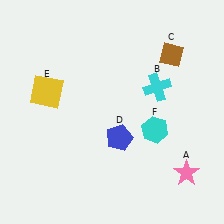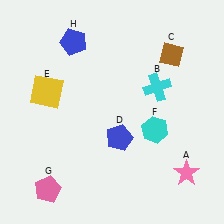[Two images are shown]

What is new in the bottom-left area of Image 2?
A pink pentagon (G) was added in the bottom-left area of Image 2.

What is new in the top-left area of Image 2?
A blue pentagon (H) was added in the top-left area of Image 2.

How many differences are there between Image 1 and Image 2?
There are 2 differences between the two images.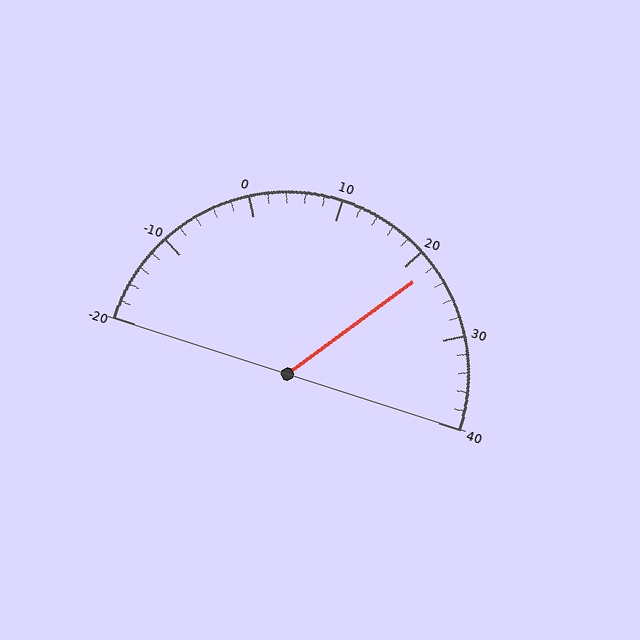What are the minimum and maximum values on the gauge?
The gauge ranges from -20 to 40.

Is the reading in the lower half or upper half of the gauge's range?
The reading is in the upper half of the range (-20 to 40).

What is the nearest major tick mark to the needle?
The nearest major tick mark is 20.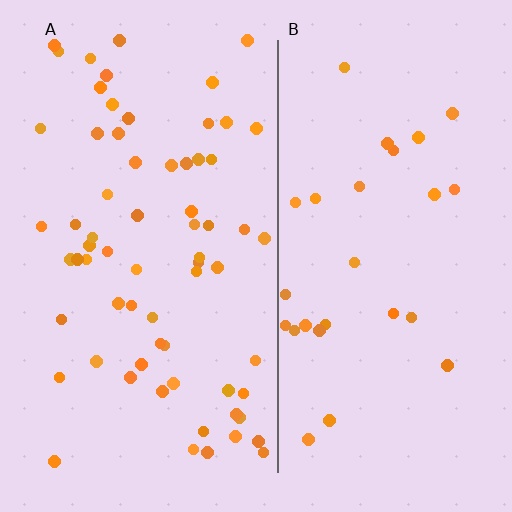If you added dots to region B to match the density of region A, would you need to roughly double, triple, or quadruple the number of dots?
Approximately double.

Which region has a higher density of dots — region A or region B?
A (the left).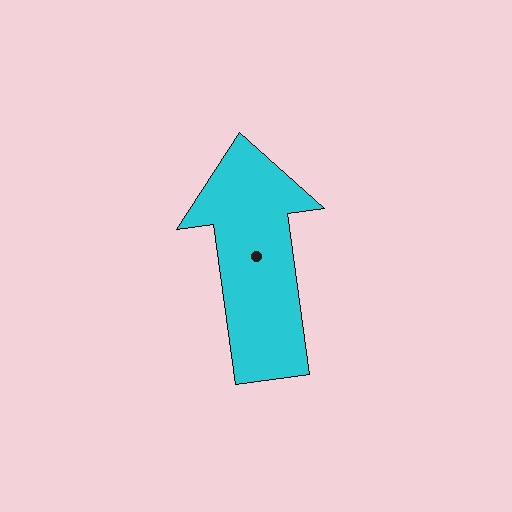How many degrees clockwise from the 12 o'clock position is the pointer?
Approximately 352 degrees.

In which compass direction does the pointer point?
North.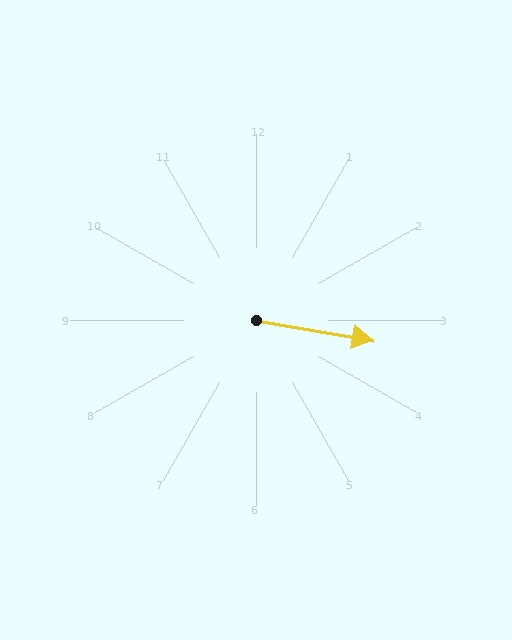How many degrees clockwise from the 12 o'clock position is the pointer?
Approximately 100 degrees.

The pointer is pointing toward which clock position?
Roughly 3 o'clock.